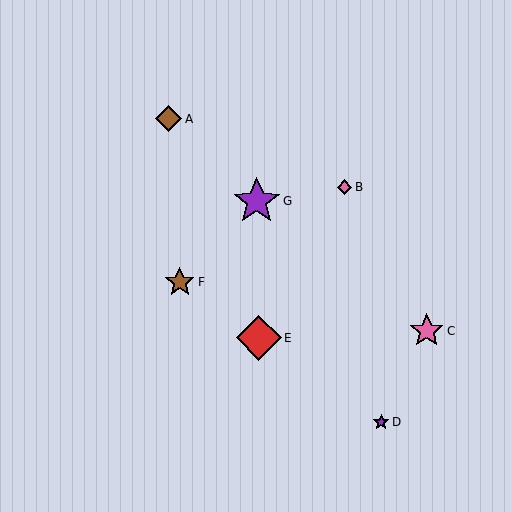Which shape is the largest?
The purple star (labeled G) is the largest.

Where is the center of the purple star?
The center of the purple star is at (257, 201).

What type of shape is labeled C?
Shape C is a pink star.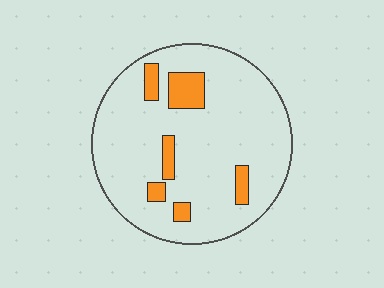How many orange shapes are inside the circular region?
6.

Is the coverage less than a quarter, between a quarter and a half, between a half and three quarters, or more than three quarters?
Less than a quarter.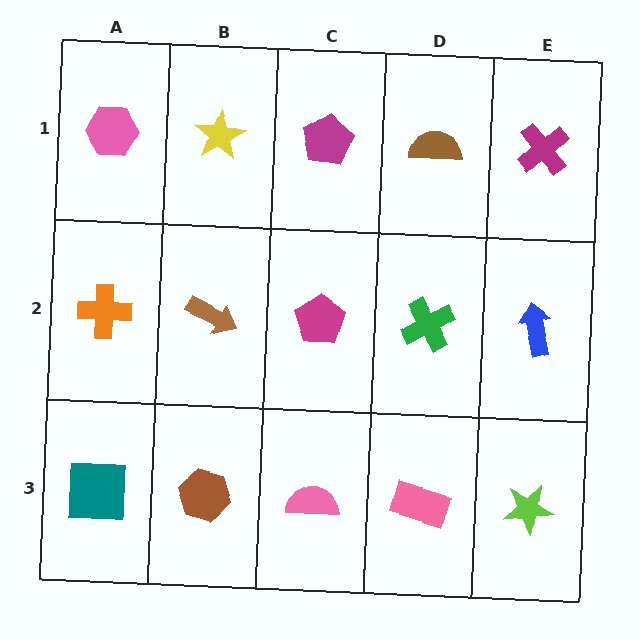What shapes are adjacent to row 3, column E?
A blue arrow (row 2, column E), a pink rectangle (row 3, column D).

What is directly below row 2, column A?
A teal square.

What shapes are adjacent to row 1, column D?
A green cross (row 2, column D), a magenta pentagon (row 1, column C), a magenta cross (row 1, column E).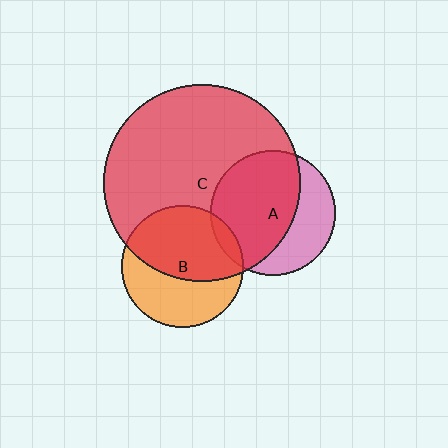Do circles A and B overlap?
Yes.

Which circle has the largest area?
Circle C (red).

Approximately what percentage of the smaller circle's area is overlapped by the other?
Approximately 5%.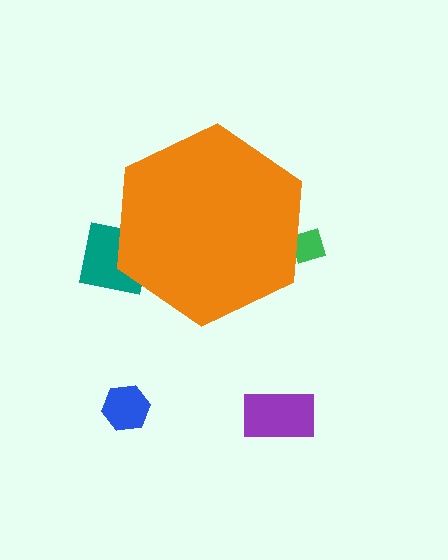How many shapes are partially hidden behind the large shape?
2 shapes are partially hidden.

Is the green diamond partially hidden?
Yes, the green diamond is partially hidden behind the orange hexagon.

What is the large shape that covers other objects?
An orange hexagon.